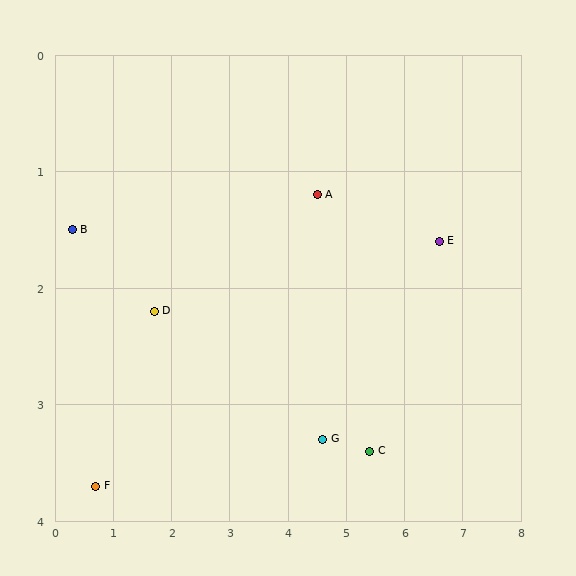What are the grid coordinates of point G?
Point G is at approximately (4.6, 3.3).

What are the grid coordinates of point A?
Point A is at approximately (4.5, 1.2).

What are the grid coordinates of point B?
Point B is at approximately (0.3, 1.5).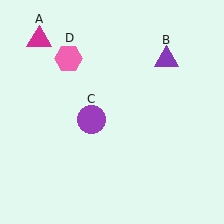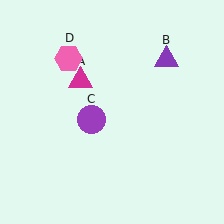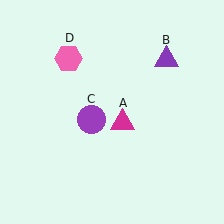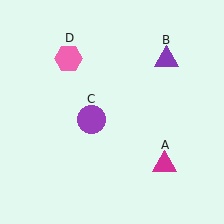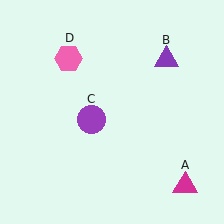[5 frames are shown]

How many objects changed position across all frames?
1 object changed position: magenta triangle (object A).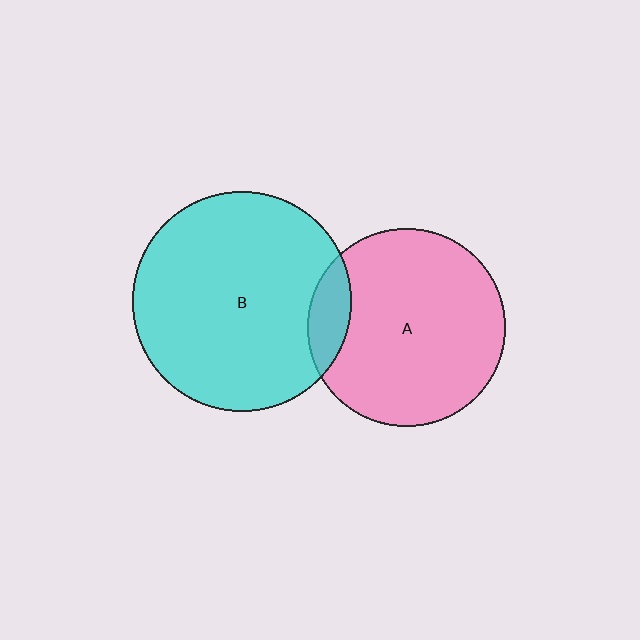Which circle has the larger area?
Circle B (cyan).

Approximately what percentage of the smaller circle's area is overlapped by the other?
Approximately 10%.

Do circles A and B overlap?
Yes.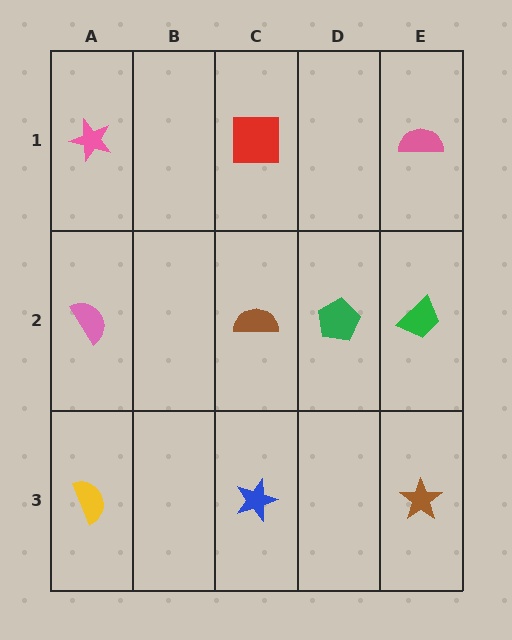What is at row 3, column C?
A blue star.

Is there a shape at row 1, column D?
No, that cell is empty.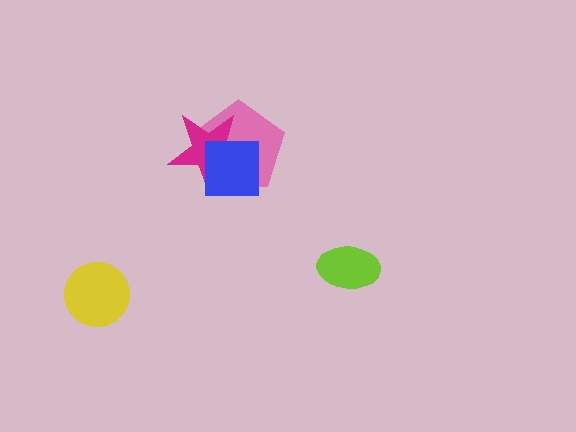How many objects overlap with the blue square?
2 objects overlap with the blue square.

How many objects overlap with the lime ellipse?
0 objects overlap with the lime ellipse.